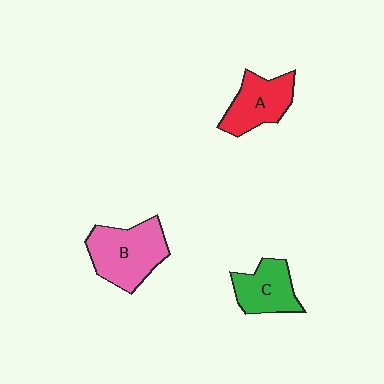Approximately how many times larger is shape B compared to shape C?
Approximately 1.4 times.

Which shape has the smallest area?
Shape C (green).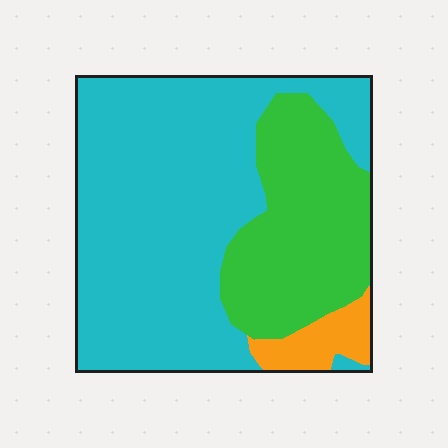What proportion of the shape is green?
Green takes up about one third (1/3) of the shape.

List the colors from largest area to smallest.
From largest to smallest: cyan, green, orange.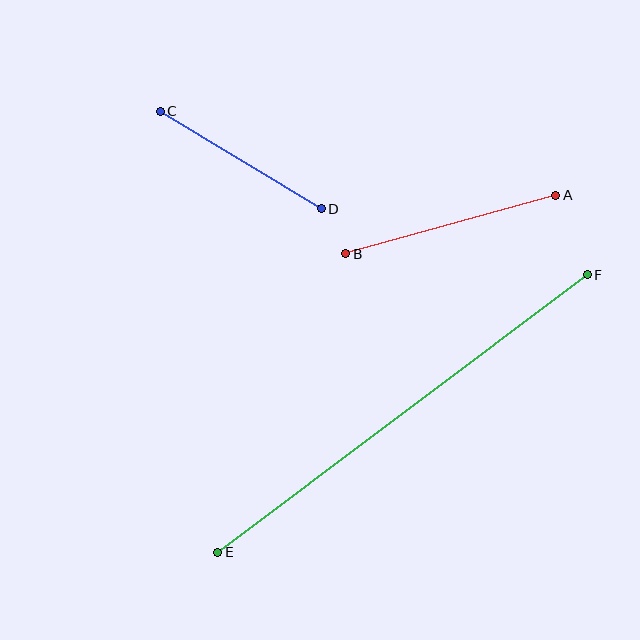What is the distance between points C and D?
The distance is approximately 188 pixels.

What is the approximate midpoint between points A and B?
The midpoint is at approximately (451, 224) pixels.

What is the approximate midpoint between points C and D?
The midpoint is at approximately (241, 160) pixels.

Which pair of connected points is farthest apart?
Points E and F are farthest apart.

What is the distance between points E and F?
The distance is approximately 462 pixels.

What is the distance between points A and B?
The distance is approximately 218 pixels.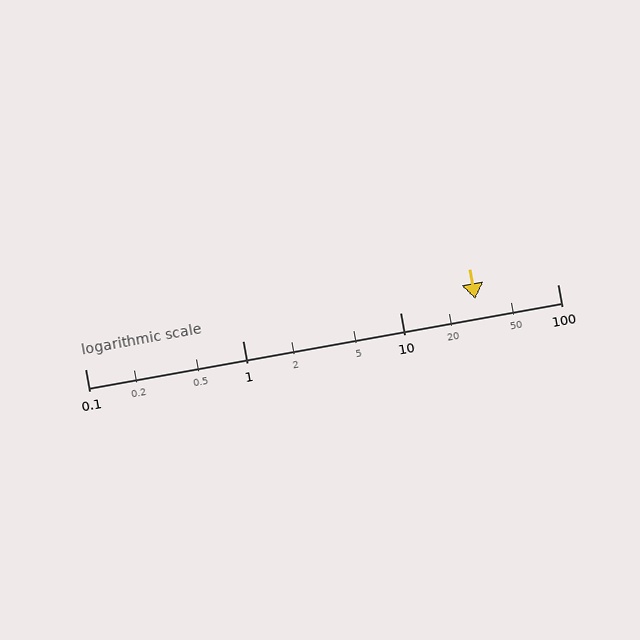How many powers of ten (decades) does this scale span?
The scale spans 3 decades, from 0.1 to 100.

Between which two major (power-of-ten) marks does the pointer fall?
The pointer is between 10 and 100.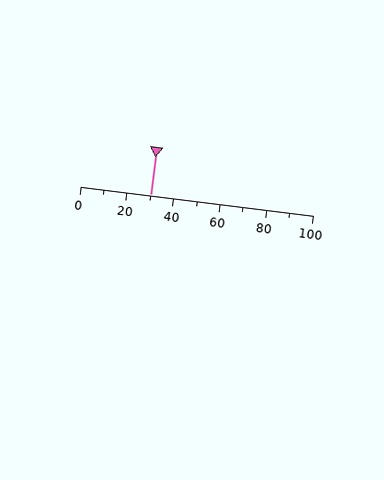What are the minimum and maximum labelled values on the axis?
The axis runs from 0 to 100.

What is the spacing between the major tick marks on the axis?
The major ticks are spaced 20 apart.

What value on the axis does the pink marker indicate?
The marker indicates approximately 30.